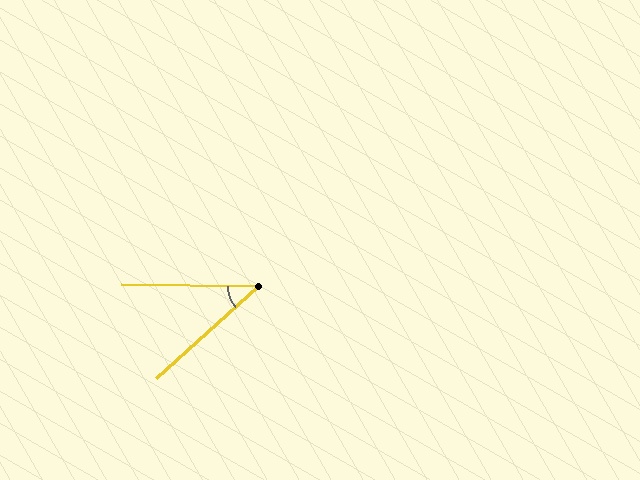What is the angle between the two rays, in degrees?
Approximately 43 degrees.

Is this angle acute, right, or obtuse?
It is acute.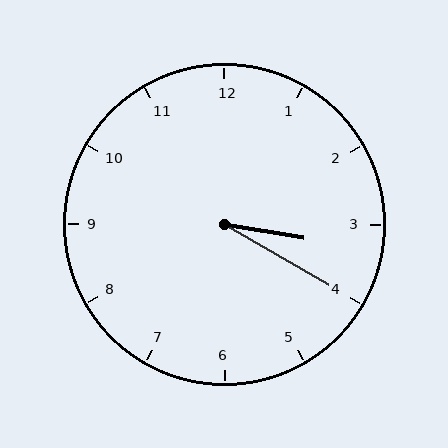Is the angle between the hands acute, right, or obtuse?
It is acute.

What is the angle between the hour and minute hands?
Approximately 20 degrees.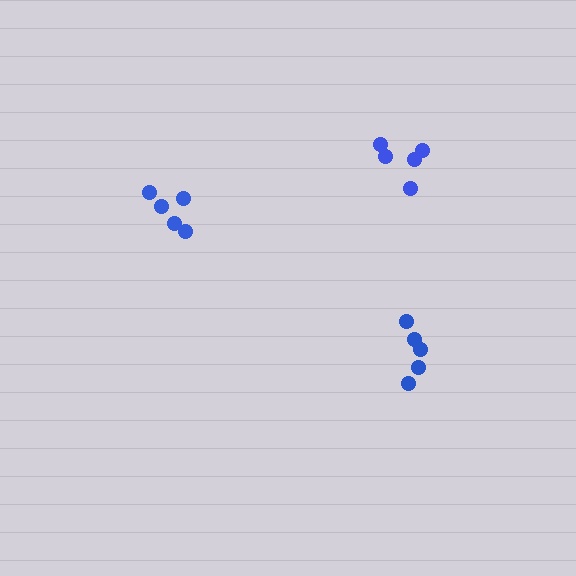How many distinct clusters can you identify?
There are 3 distinct clusters.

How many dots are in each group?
Group 1: 5 dots, Group 2: 5 dots, Group 3: 5 dots (15 total).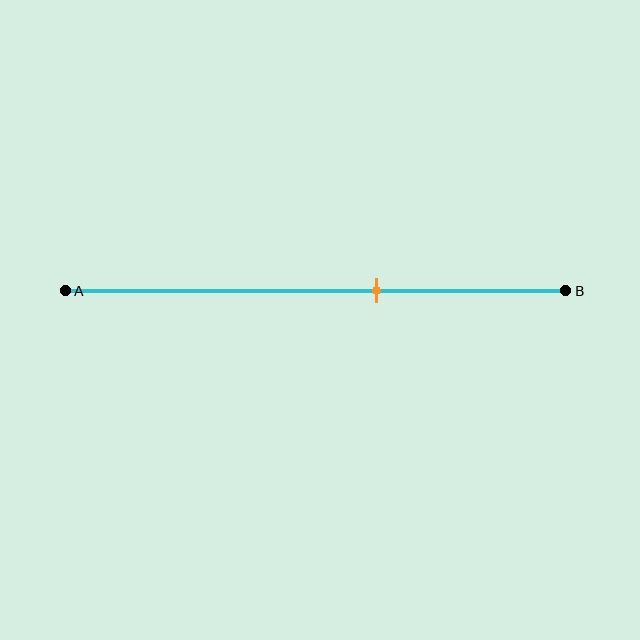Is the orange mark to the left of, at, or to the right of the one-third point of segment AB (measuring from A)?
The orange mark is to the right of the one-third point of segment AB.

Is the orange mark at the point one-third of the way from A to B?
No, the mark is at about 60% from A, not at the 33% one-third point.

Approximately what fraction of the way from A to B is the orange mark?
The orange mark is approximately 60% of the way from A to B.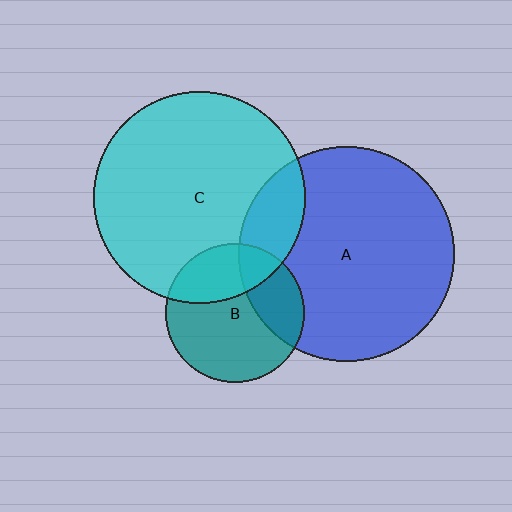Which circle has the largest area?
Circle A (blue).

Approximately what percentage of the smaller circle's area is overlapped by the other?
Approximately 15%.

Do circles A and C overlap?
Yes.